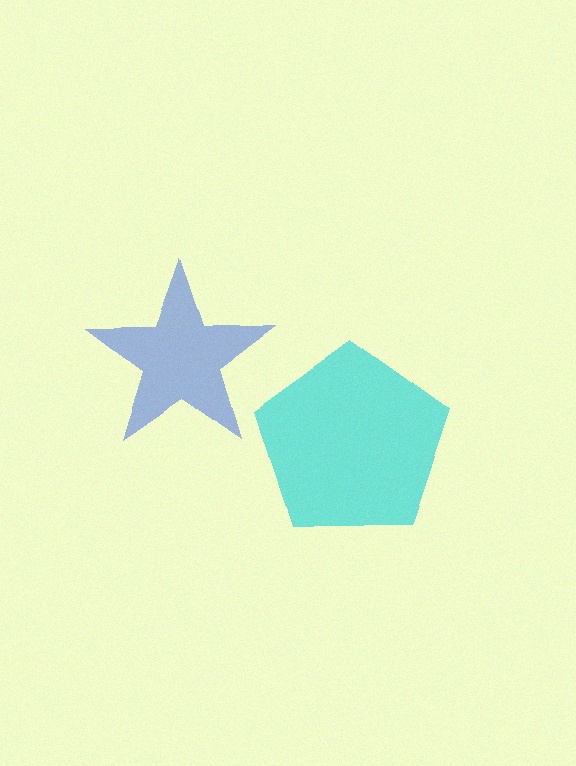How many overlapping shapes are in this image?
There are 2 overlapping shapes in the image.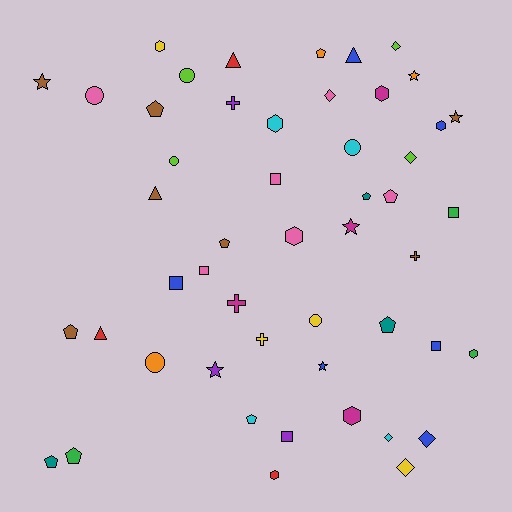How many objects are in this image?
There are 50 objects.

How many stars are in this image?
There are 6 stars.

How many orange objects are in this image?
There are 3 orange objects.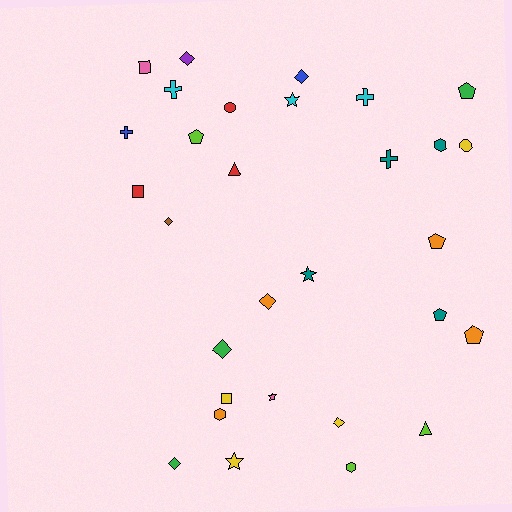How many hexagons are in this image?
There are 3 hexagons.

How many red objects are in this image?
There are 3 red objects.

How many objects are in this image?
There are 30 objects.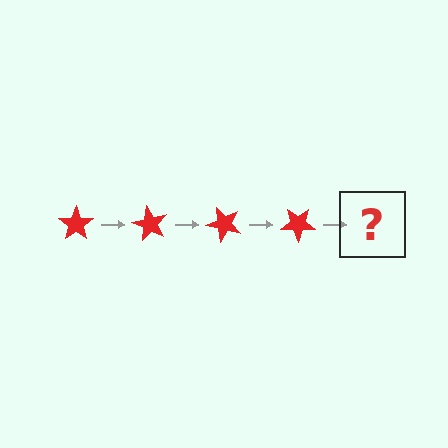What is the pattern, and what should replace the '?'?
The pattern is that the star rotates 60 degrees each step. The '?' should be a red star rotated 240 degrees.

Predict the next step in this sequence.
The next step is a red star rotated 240 degrees.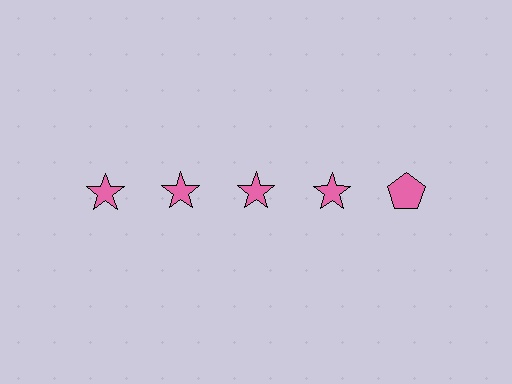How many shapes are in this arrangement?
There are 5 shapes arranged in a grid pattern.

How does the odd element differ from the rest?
It has a different shape: pentagon instead of star.